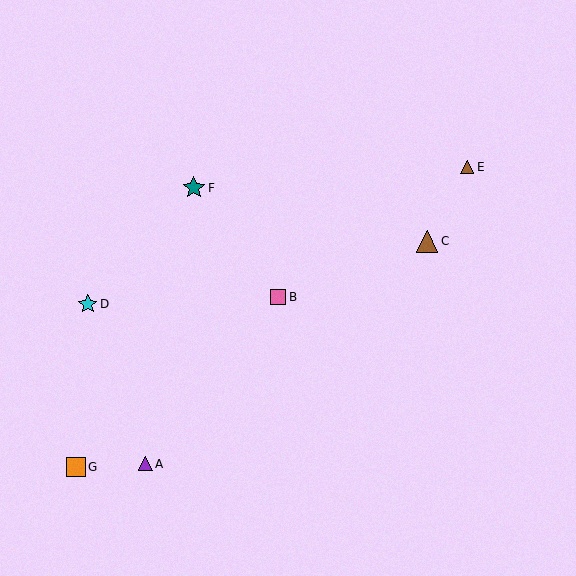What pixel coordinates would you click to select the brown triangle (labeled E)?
Click at (467, 167) to select the brown triangle E.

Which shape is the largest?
The teal star (labeled F) is the largest.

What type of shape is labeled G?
Shape G is an orange square.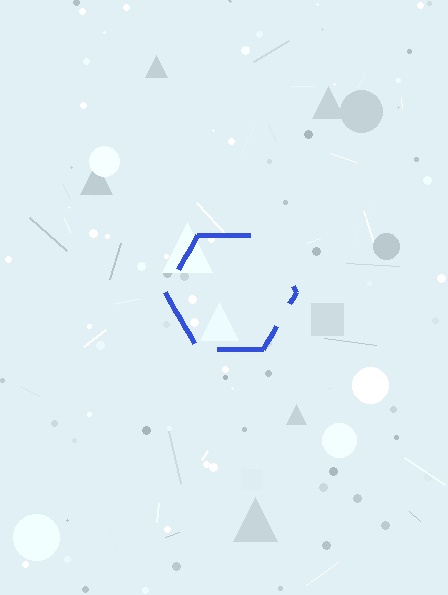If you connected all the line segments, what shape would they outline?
They would outline a hexagon.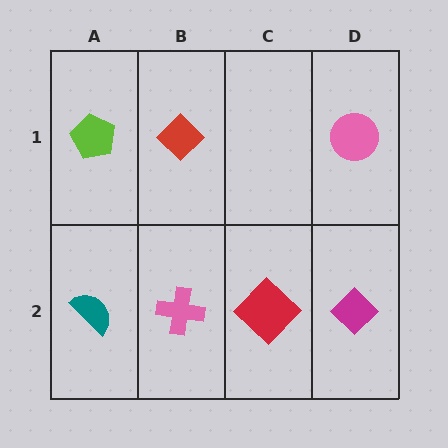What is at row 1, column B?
A red diamond.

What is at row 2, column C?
A red diamond.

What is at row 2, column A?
A teal semicircle.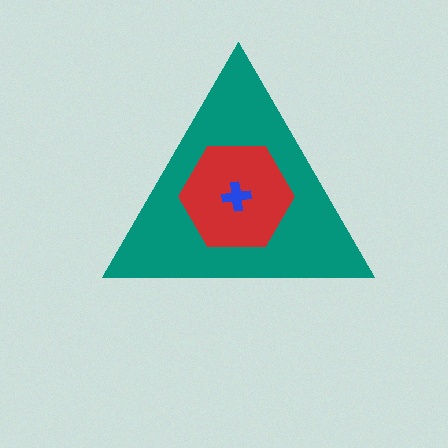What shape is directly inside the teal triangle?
The red hexagon.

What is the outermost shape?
The teal triangle.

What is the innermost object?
The blue cross.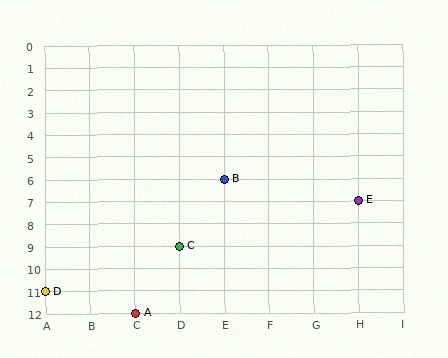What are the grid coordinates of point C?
Point C is at grid coordinates (D, 9).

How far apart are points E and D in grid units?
Points E and D are 7 columns and 4 rows apart (about 8.1 grid units diagonally).